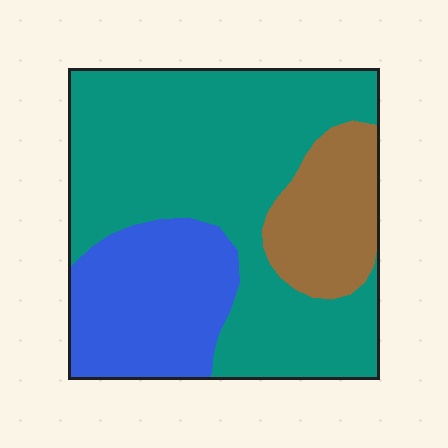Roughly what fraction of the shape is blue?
Blue covers roughly 25% of the shape.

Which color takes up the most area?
Teal, at roughly 60%.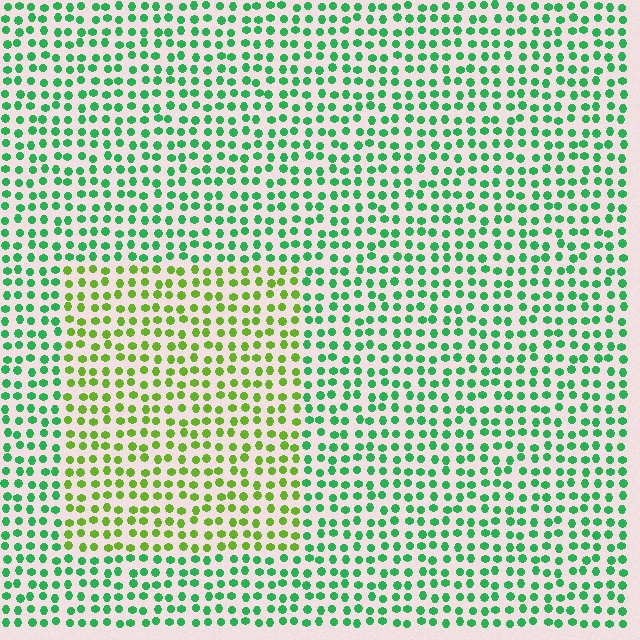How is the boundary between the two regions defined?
The boundary is defined purely by a slight shift in hue (about 46 degrees). Spacing, size, and orientation are identical on both sides.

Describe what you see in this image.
The image is filled with small green elements in a uniform arrangement. A rectangle-shaped region is visible where the elements are tinted to a slightly different hue, forming a subtle color boundary.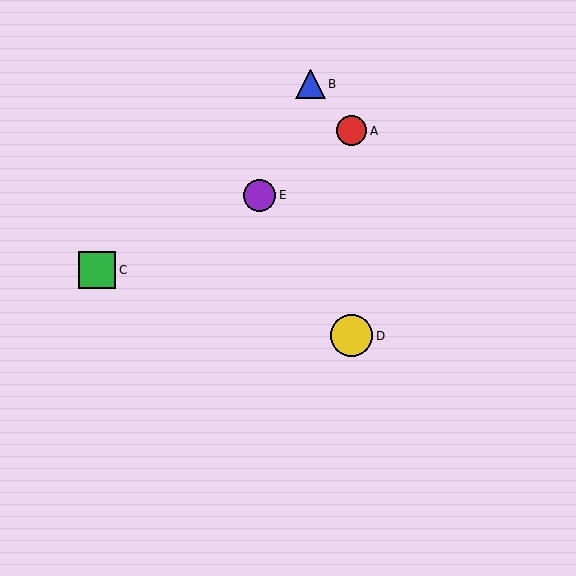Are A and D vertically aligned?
Yes, both are at x≈352.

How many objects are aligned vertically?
2 objects (A, D) are aligned vertically.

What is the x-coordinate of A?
Object A is at x≈352.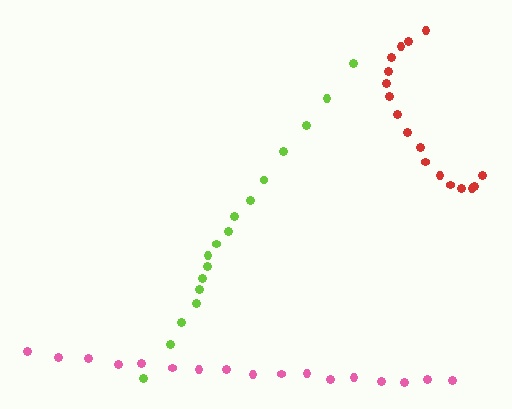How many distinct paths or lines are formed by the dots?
There are 3 distinct paths.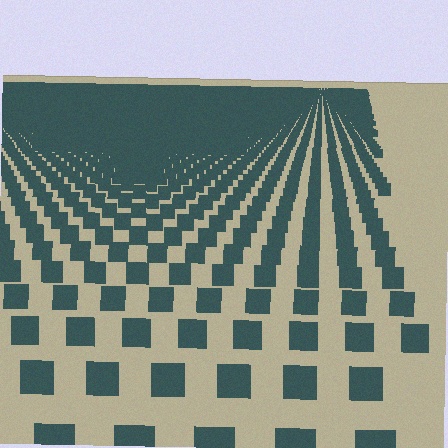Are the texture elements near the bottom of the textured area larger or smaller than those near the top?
Larger. Near the bottom, elements are closer to the viewer and appear at a bigger on-screen size.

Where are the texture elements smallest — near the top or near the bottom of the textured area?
Near the top.